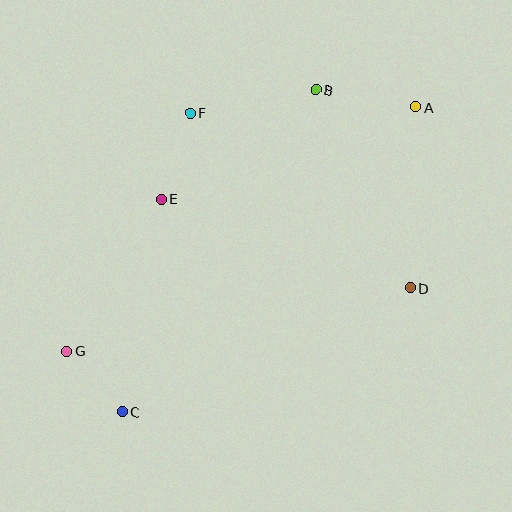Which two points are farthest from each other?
Points A and G are farthest from each other.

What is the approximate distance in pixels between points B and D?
The distance between B and D is approximately 220 pixels.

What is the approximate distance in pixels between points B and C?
The distance between B and C is approximately 376 pixels.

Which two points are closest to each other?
Points C and G are closest to each other.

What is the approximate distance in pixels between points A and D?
The distance between A and D is approximately 181 pixels.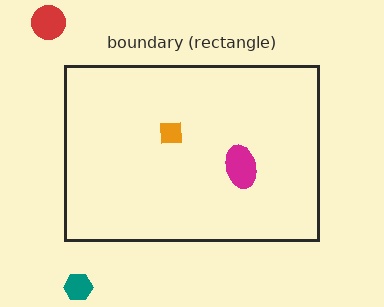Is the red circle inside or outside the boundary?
Outside.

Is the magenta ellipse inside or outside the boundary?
Inside.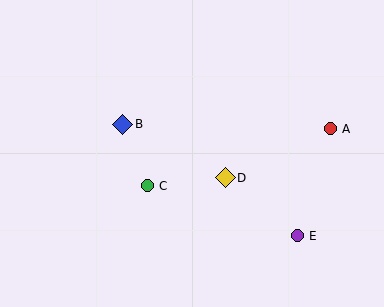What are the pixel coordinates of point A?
Point A is at (330, 129).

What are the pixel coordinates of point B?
Point B is at (123, 124).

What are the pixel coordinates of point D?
Point D is at (225, 178).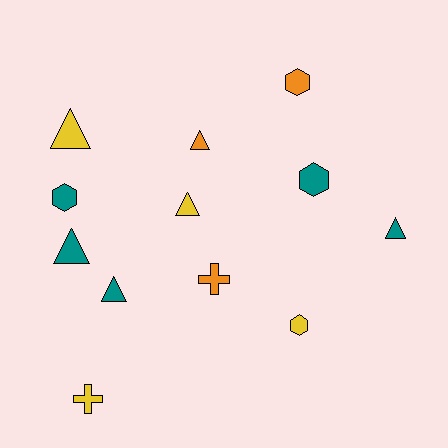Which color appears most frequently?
Teal, with 5 objects.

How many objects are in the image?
There are 12 objects.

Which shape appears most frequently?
Triangle, with 6 objects.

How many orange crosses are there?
There is 1 orange cross.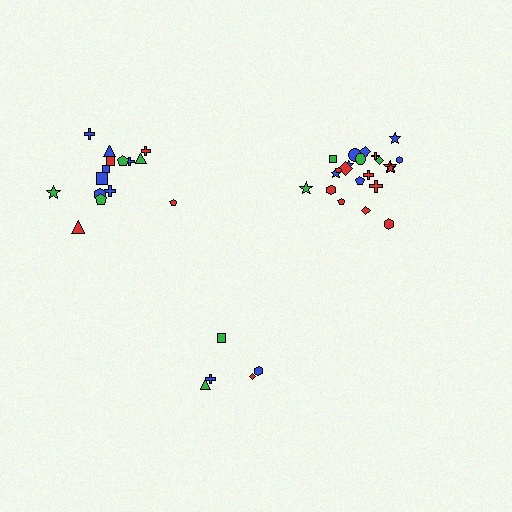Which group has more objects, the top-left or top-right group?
The top-right group.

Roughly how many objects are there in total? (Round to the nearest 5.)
Roughly 40 objects in total.